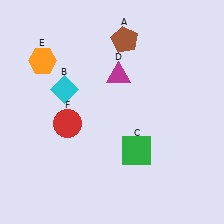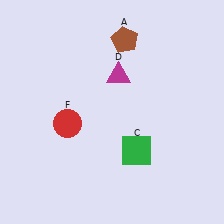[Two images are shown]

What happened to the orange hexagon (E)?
The orange hexagon (E) was removed in Image 2. It was in the top-left area of Image 1.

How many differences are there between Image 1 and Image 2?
There are 2 differences between the two images.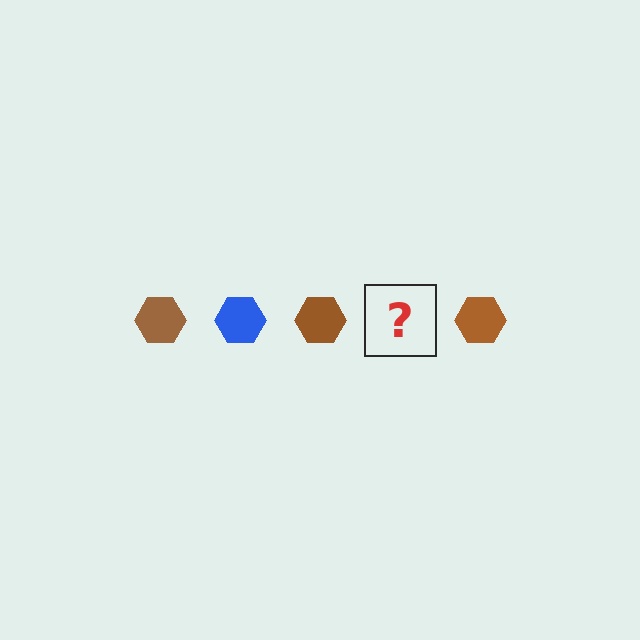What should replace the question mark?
The question mark should be replaced with a blue hexagon.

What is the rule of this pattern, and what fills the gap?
The rule is that the pattern cycles through brown, blue hexagons. The gap should be filled with a blue hexagon.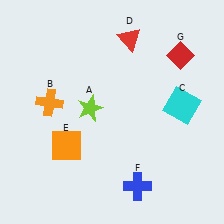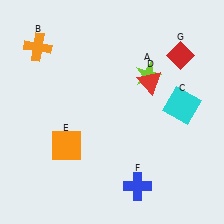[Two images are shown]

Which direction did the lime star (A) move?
The lime star (A) moved right.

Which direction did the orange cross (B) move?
The orange cross (B) moved up.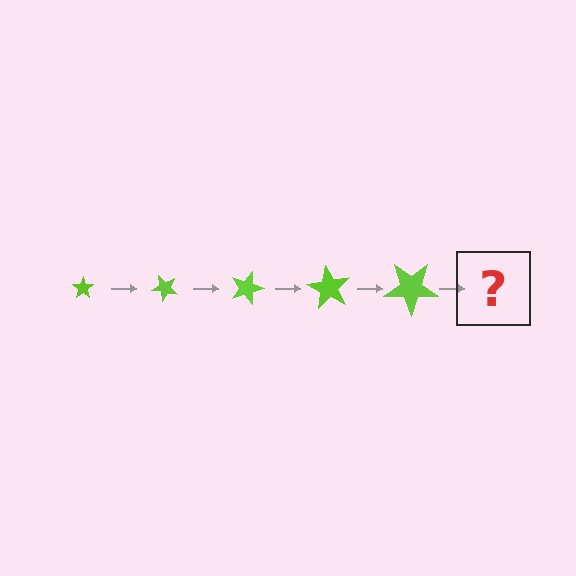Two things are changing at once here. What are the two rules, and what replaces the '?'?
The two rules are that the star grows larger each step and it rotates 45 degrees each step. The '?' should be a star, larger than the previous one and rotated 225 degrees from the start.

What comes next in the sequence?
The next element should be a star, larger than the previous one and rotated 225 degrees from the start.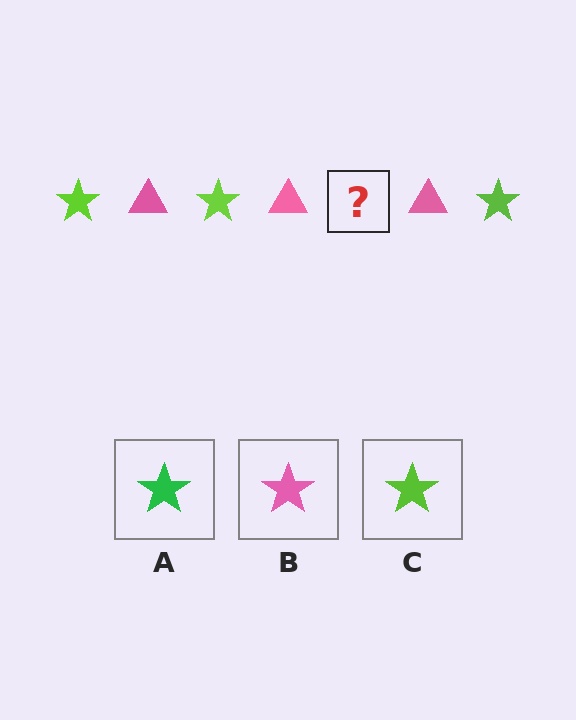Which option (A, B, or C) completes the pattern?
C.